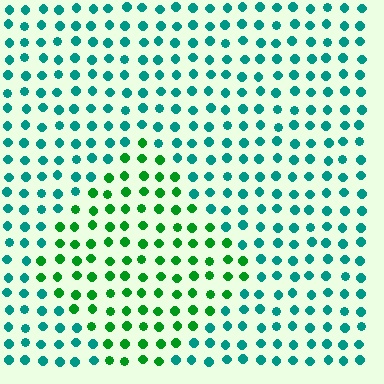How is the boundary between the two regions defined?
The boundary is defined purely by a slight shift in hue (about 43 degrees). Spacing, size, and orientation are identical on both sides.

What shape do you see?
I see a diamond.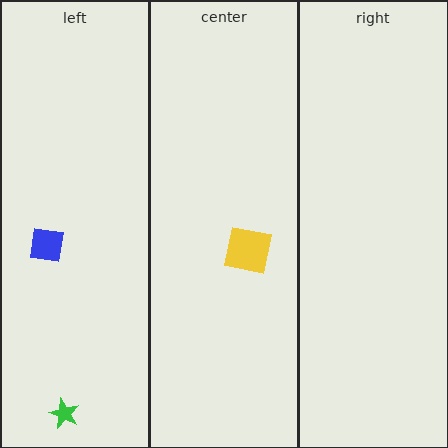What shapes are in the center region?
The yellow square.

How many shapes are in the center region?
1.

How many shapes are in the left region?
2.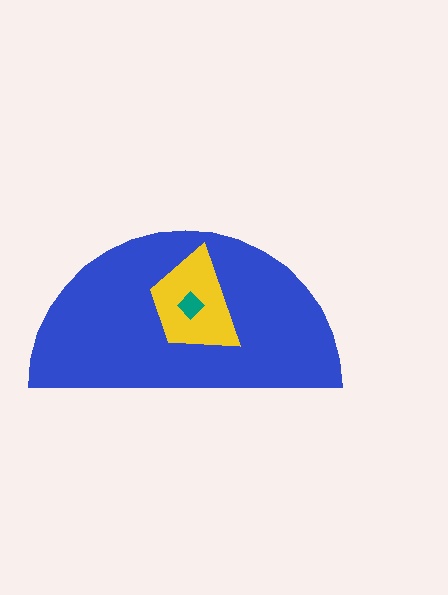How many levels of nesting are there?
3.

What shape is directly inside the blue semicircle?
The yellow trapezoid.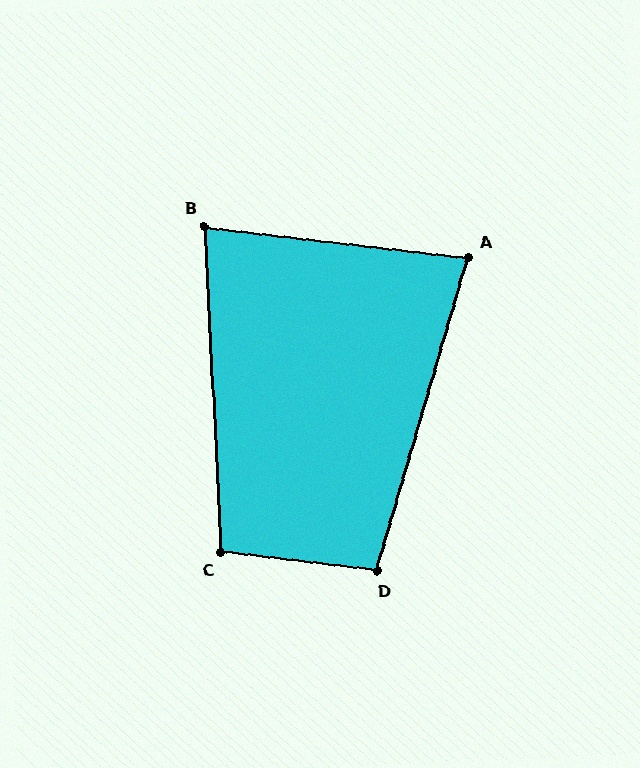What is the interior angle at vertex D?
Approximately 99 degrees (obtuse).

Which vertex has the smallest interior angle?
A, at approximately 80 degrees.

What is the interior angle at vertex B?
Approximately 81 degrees (acute).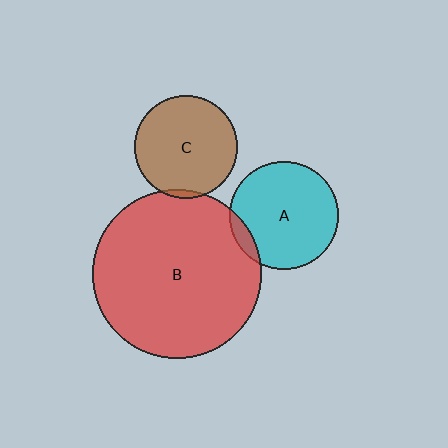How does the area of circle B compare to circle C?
Approximately 2.7 times.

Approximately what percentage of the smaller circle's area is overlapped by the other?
Approximately 5%.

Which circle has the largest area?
Circle B (red).